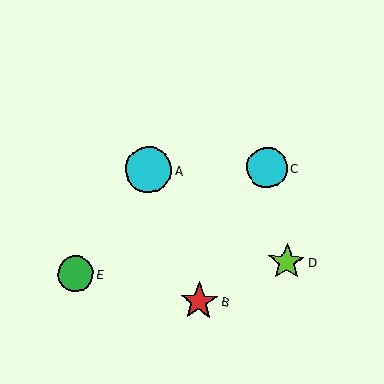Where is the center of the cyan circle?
The center of the cyan circle is at (267, 168).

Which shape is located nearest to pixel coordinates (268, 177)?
The cyan circle (labeled C) at (267, 168) is nearest to that location.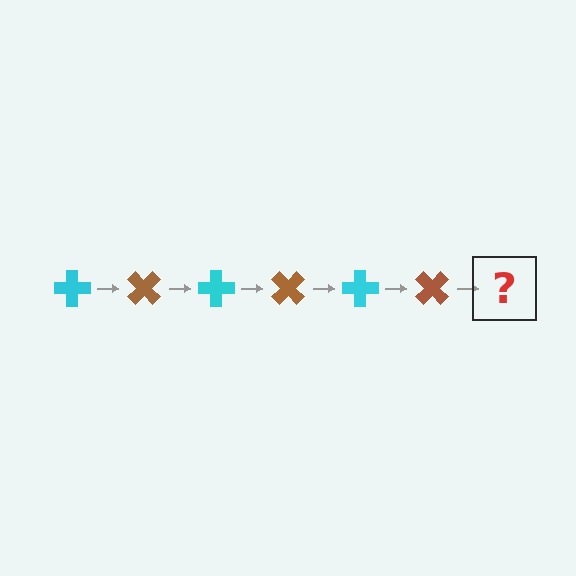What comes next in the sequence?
The next element should be a cyan cross, rotated 270 degrees from the start.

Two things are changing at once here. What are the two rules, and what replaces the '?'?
The two rules are that it rotates 45 degrees each step and the color cycles through cyan and brown. The '?' should be a cyan cross, rotated 270 degrees from the start.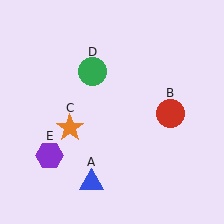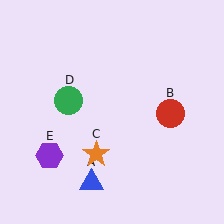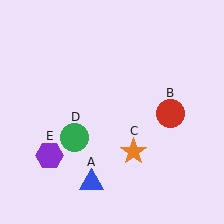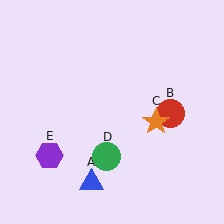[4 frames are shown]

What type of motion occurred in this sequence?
The orange star (object C), green circle (object D) rotated counterclockwise around the center of the scene.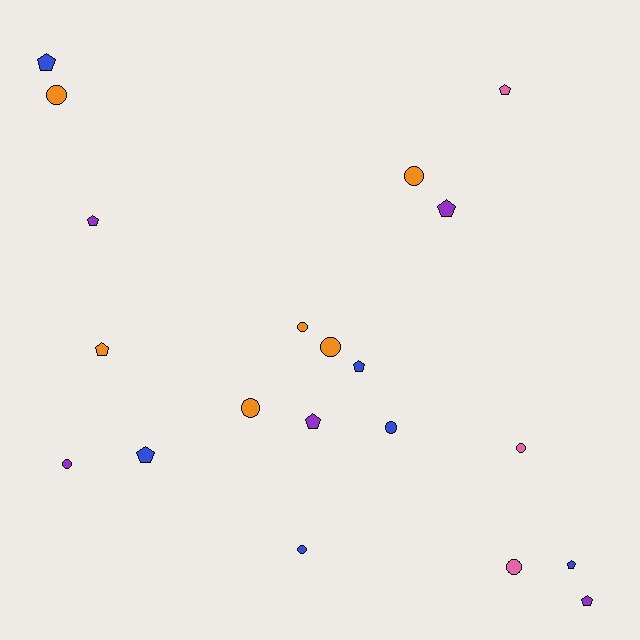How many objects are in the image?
There are 20 objects.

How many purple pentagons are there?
There are 4 purple pentagons.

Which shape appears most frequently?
Pentagon, with 10 objects.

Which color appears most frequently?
Orange, with 6 objects.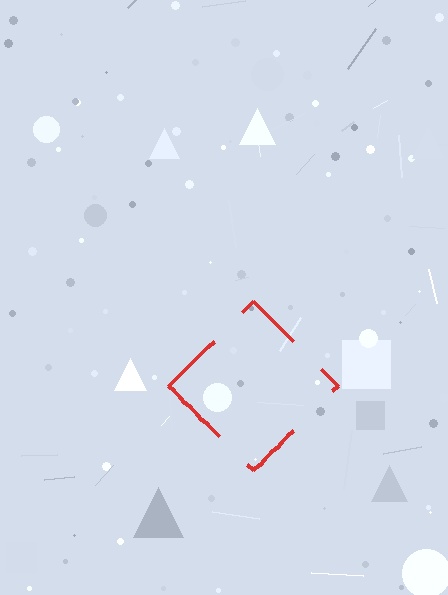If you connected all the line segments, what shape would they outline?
They would outline a diamond.